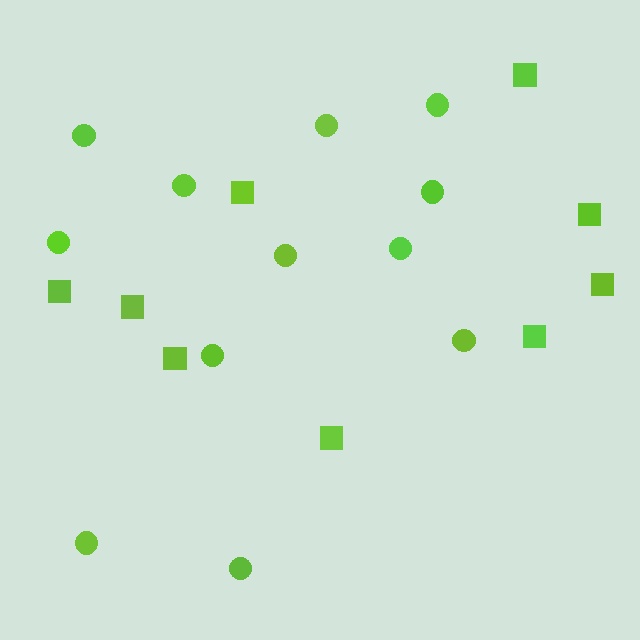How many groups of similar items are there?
There are 2 groups: one group of circles (12) and one group of squares (9).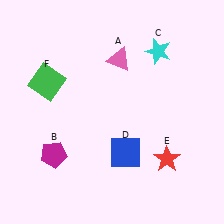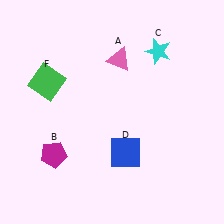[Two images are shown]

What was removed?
The red star (E) was removed in Image 2.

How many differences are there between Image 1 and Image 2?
There is 1 difference between the two images.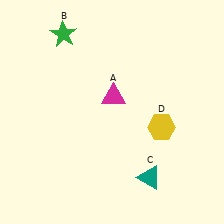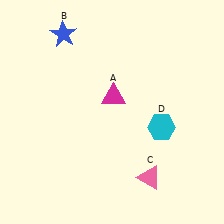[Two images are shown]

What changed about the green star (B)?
In Image 1, B is green. In Image 2, it changed to blue.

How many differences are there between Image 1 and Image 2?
There are 3 differences between the two images.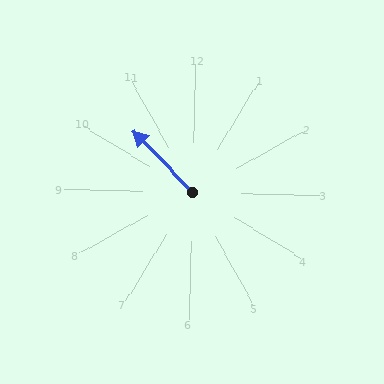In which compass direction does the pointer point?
Northwest.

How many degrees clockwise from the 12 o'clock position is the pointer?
Approximately 315 degrees.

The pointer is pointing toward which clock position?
Roughly 11 o'clock.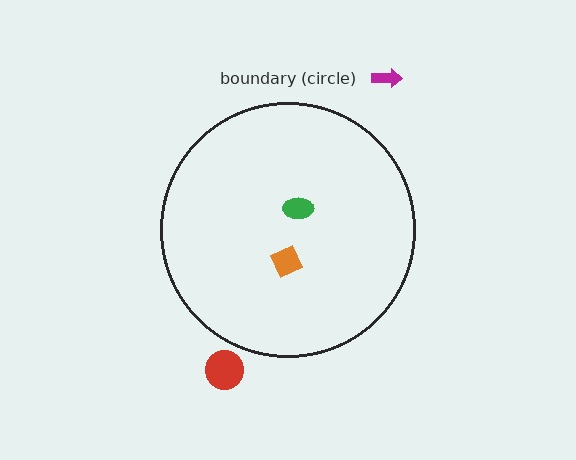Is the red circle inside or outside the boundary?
Outside.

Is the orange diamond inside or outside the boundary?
Inside.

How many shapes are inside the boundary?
2 inside, 2 outside.